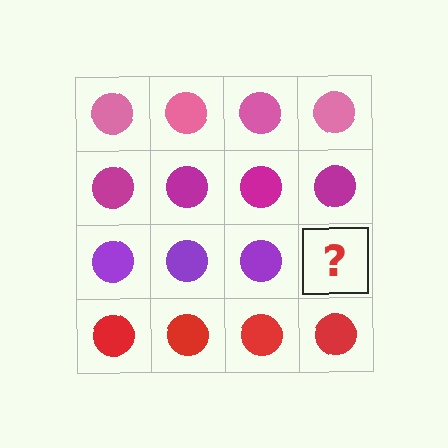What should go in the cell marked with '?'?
The missing cell should contain a purple circle.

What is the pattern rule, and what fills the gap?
The rule is that each row has a consistent color. The gap should be filled with a purple circle.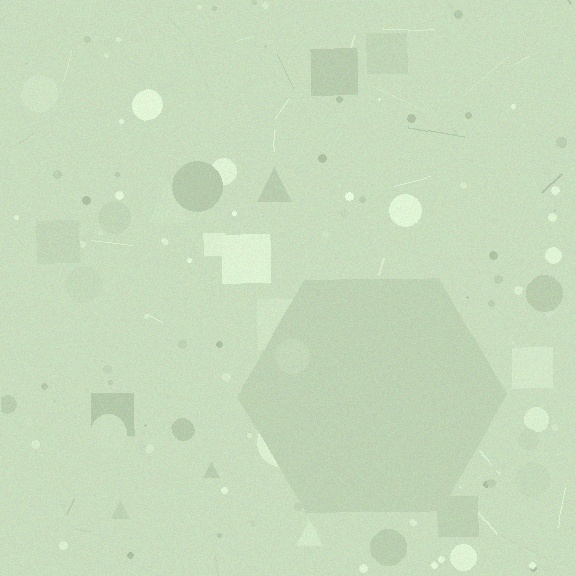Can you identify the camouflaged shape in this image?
The camouflaged shape is a hexagon.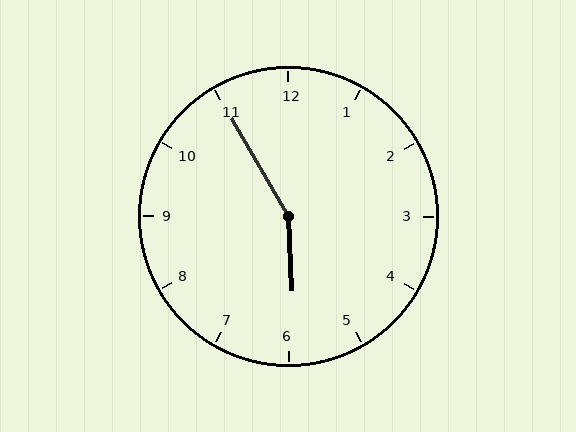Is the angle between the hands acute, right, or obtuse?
It is obtuse.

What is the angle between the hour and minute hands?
Approximately 152 degrees.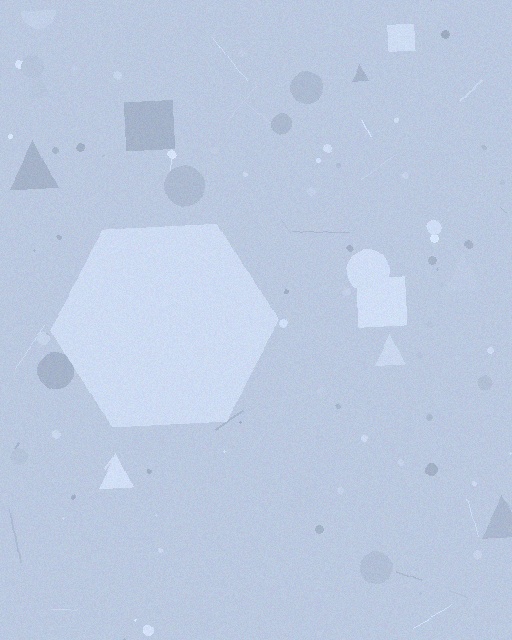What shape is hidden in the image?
A hexagon is hidden in the image.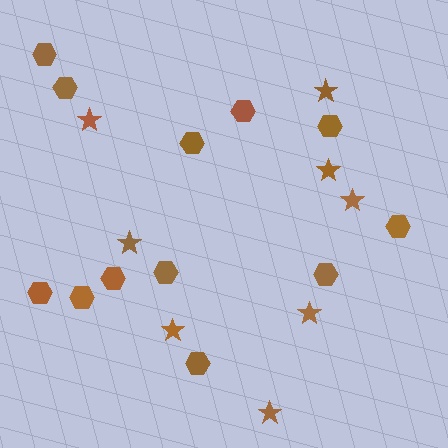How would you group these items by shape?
There are 2 groups: one group of hexagons (12) and one group of stars (8).